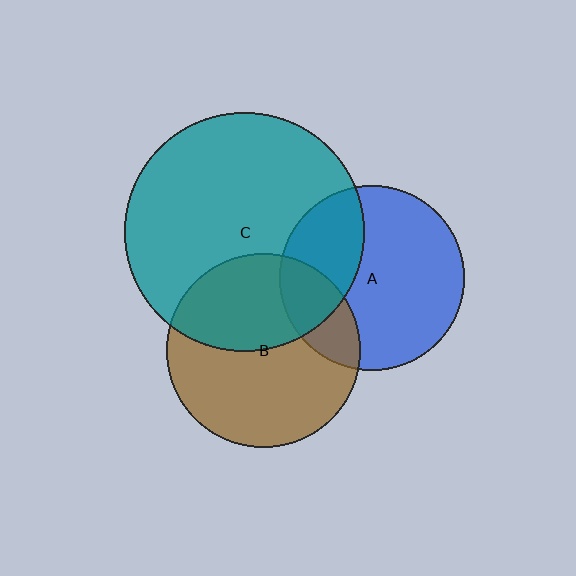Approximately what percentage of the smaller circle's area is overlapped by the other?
Approximately 30%.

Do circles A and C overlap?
Yes.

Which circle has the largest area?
Circle C (teal).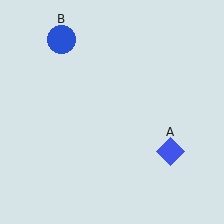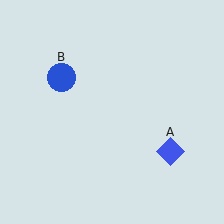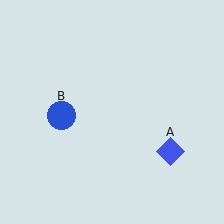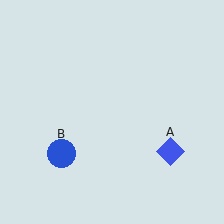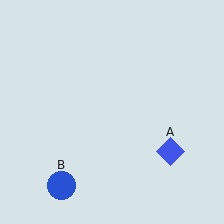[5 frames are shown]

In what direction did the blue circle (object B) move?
The blue circle (object B) moved down.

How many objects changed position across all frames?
1 object changed position: blue circle (object B).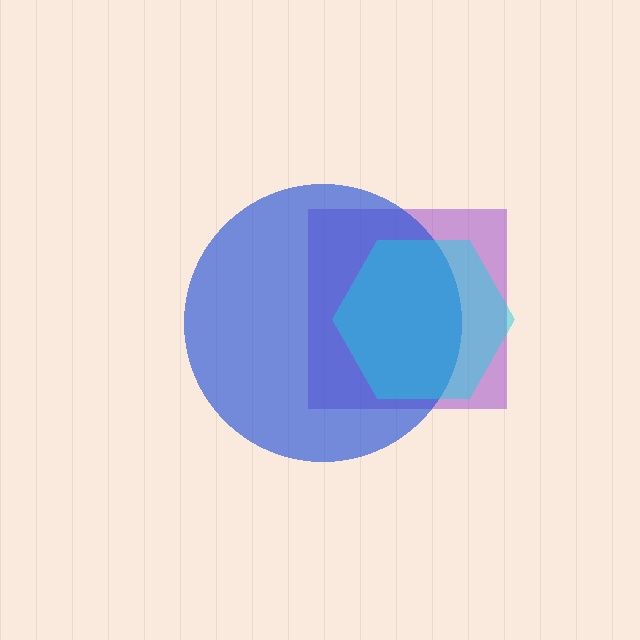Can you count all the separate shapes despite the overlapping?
Yes, there are 3 separate shapes.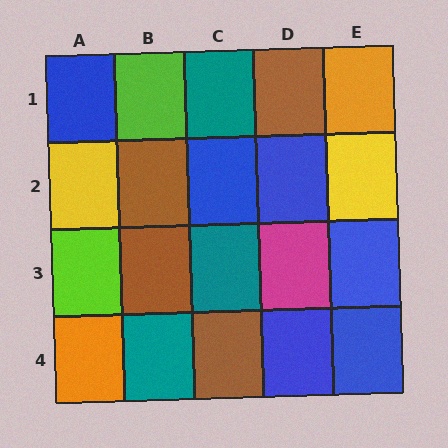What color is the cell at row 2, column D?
Blue.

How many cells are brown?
4 cells are brown.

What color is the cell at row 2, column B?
Brown.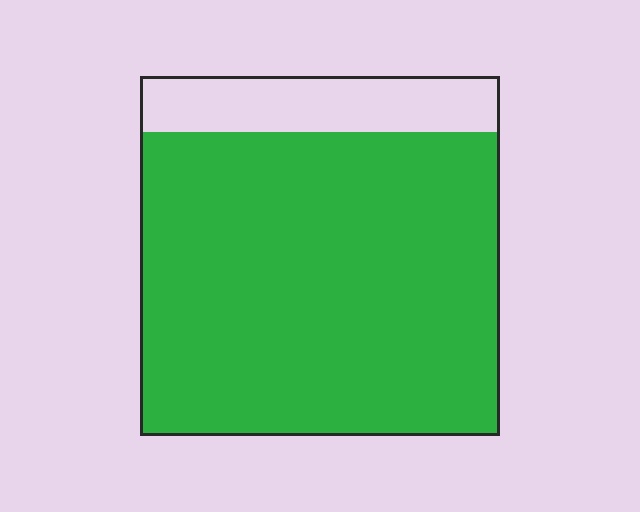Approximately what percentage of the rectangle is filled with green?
Approximately 85%.